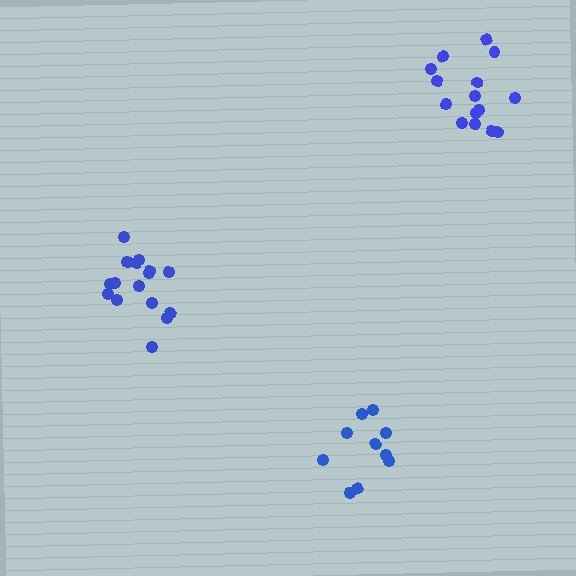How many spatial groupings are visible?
There are 3 spatial groupings.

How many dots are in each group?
Group 1: 10 dots, Group 2: 16 dots, Group 3: 15 dots (41 total).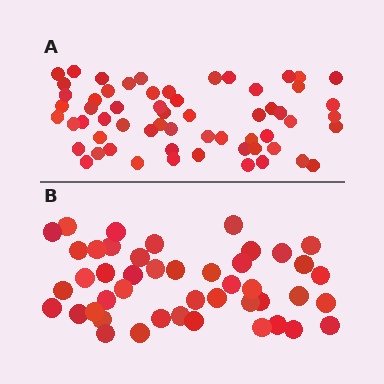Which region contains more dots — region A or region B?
Region A (the top region) has more dots.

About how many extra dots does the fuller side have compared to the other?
Region A has approximately 15 more dots than region B.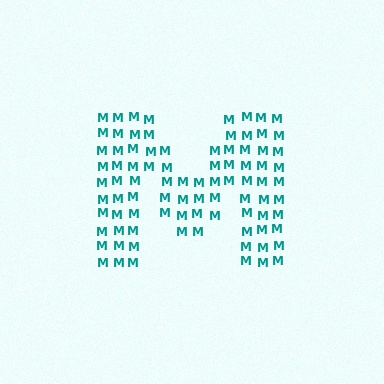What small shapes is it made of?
It is made of small letter M's.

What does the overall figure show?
The overall figure shows the letter M.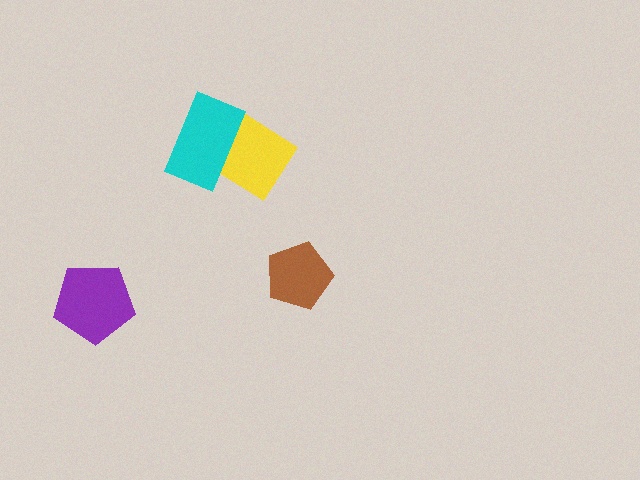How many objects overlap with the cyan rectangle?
1 object overlaps with the cyan rectangle.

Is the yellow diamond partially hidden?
Yes, it is partially covered by another shape.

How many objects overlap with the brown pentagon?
0 objects overlap with the brown pentagon.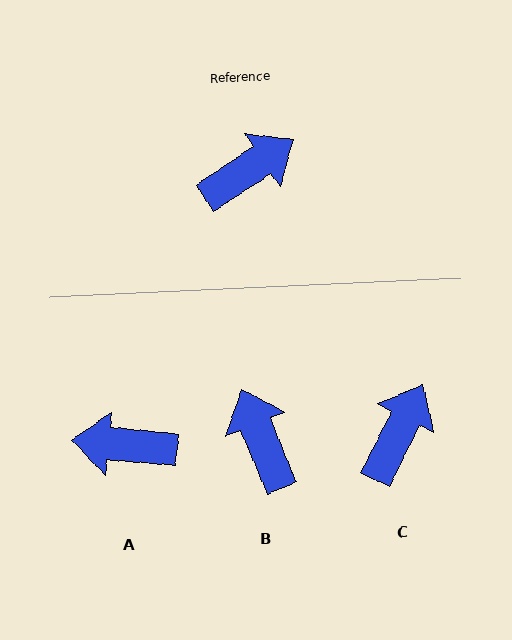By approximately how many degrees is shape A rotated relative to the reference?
Approximately 141 degrees counter-clockwise.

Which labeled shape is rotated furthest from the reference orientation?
A, about 141 degrees away.